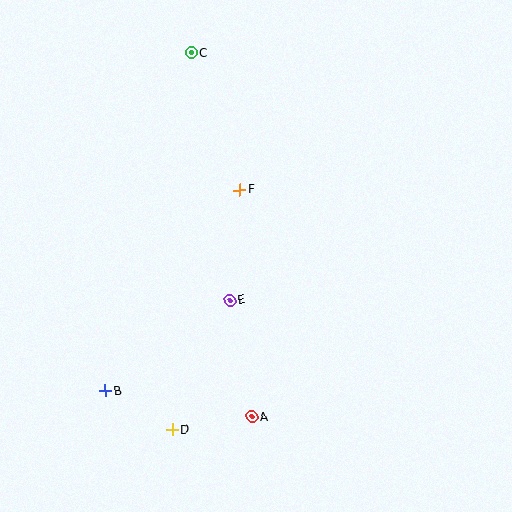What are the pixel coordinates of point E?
Point E is at (230, 300).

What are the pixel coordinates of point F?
Point F is at (239, 190).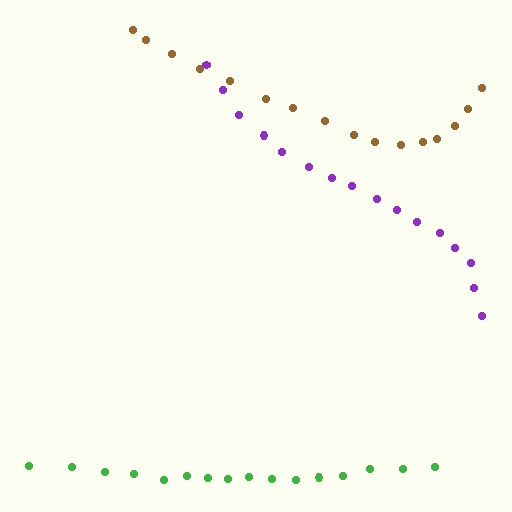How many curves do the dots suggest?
There are 3 distinct paths.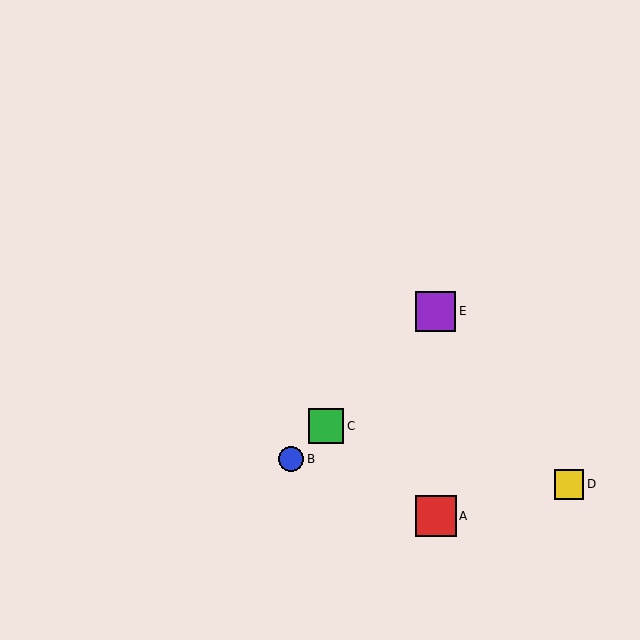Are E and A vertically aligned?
Yes, both are at x≈436.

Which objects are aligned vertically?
Objects A, E are aligned vertically.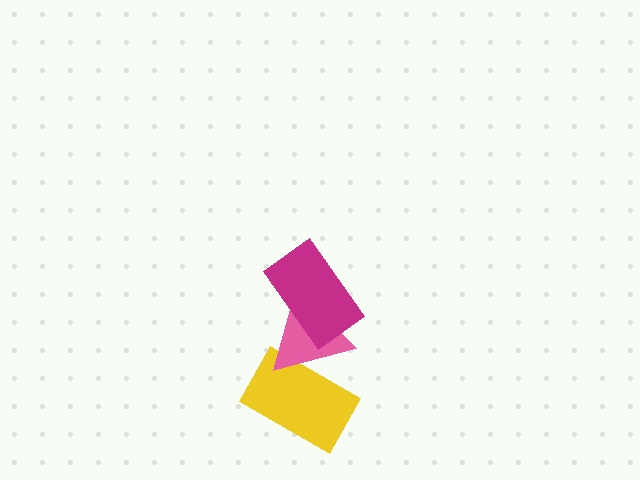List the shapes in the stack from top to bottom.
From top to bottom: the magenta rectangle, the pink triangle, the yellow rectangle.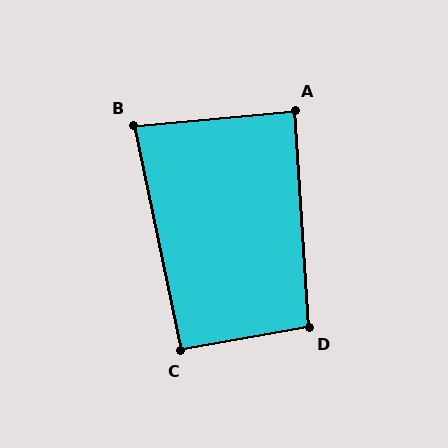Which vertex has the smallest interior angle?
B, at approximately 83 degrees.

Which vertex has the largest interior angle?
D, at approximately 97 degrees.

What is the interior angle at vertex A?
Approximately 88 degrees (approximately right).